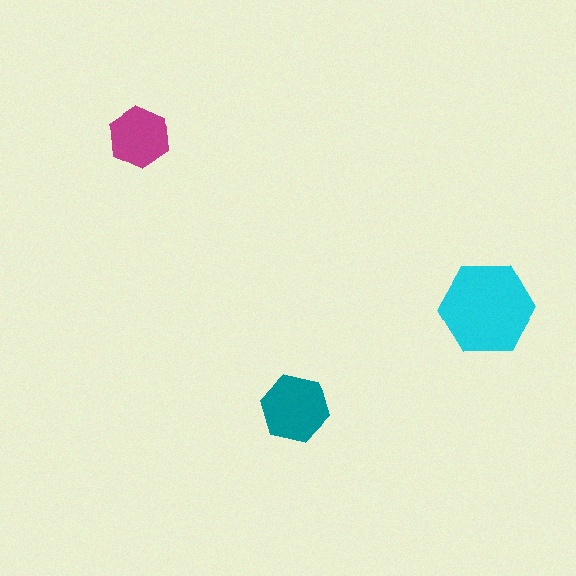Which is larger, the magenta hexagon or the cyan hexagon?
The cyan one.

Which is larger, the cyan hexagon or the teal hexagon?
The cyan one.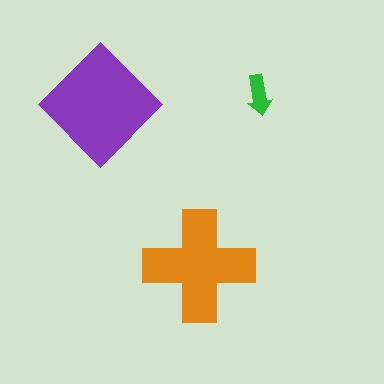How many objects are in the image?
There are 3 objects in the image.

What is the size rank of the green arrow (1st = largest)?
3rd.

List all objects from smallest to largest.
The green arrow, the orange cross, the purple diamond.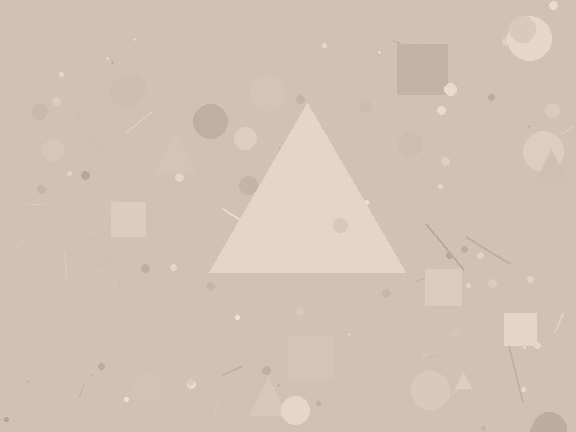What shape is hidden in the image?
A triangle is hidden in the image.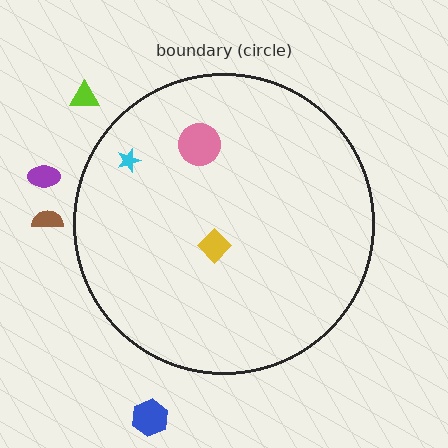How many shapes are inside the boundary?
3 inside, 4 outside.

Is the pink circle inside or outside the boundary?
Inside.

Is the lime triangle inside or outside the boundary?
Outside.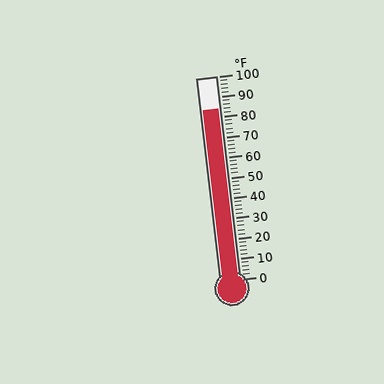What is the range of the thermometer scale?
The thermometer scale ranges from 0°F to 100°F.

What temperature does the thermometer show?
The thermometer shows approximately 84°F.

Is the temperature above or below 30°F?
The temperature is above 30°F.